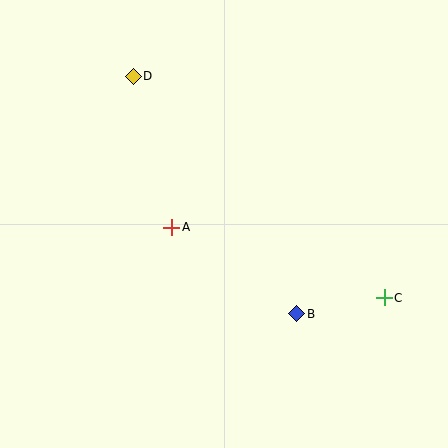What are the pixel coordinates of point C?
Point C is at (384, 298).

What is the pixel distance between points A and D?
The distance between A and D is 156 pixels.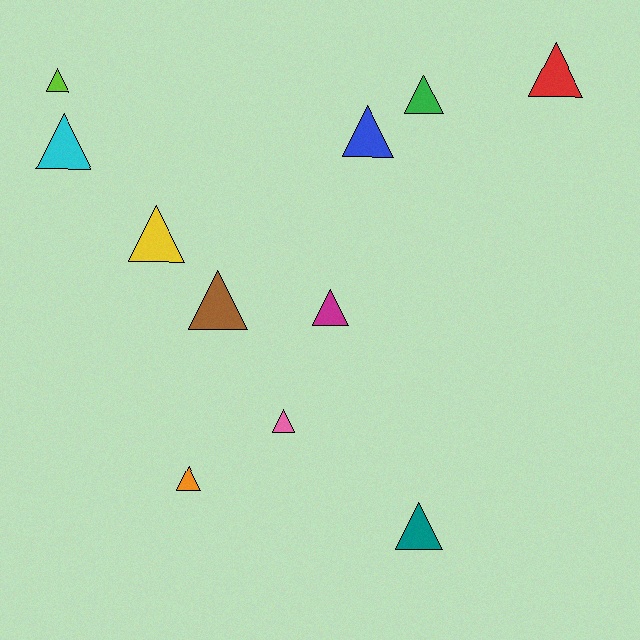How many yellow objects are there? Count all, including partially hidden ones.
There is 1 yellow object.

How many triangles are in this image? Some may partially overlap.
There are 11 triangles.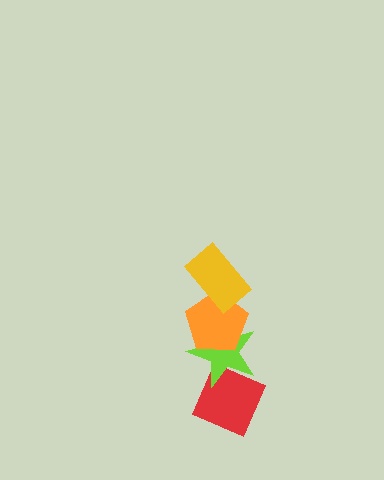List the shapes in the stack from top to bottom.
From top to bottom: the yellow rectangle, the orange pentagon, the lime star, the red diamond.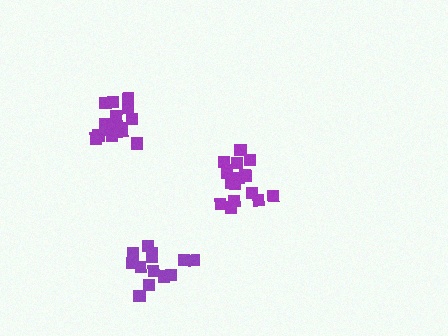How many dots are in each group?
Group 1: 13 dots, Group 2: 18 dots, Group 3: 15 dots (46 total).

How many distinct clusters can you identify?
There are 3 distinct clusters.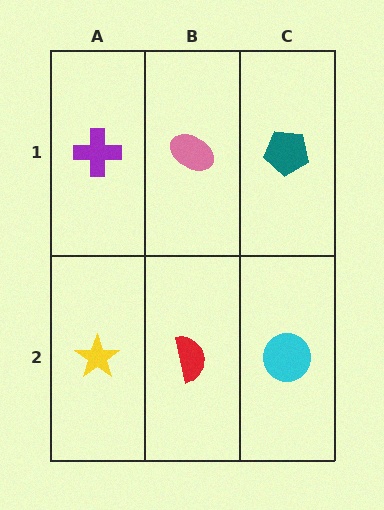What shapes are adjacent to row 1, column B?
A red semicircle (row 2, column B), a purple cross (row 1, column A), a teal pentagon (row 1, column C).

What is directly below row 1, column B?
A red semicircle.